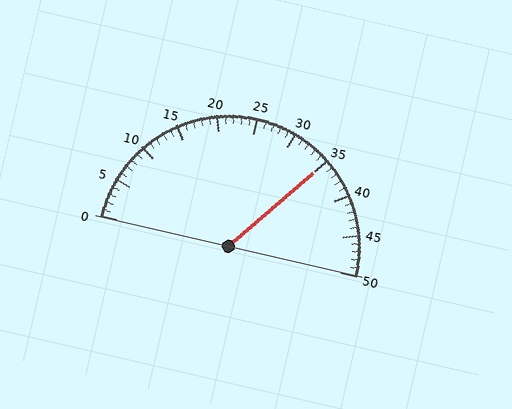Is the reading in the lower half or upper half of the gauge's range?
The reading is in the upper half of the range (0 to 50).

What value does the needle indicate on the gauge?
The needle indicates approximately 35.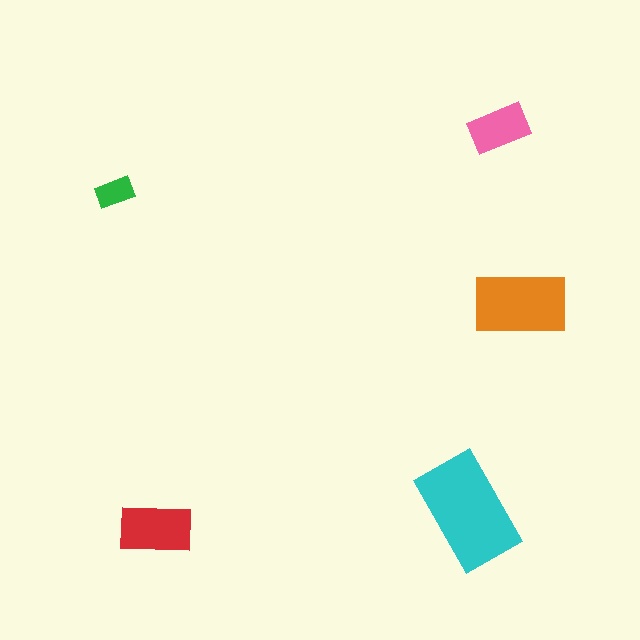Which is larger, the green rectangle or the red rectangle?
The red one.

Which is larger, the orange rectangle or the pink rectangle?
The orange one.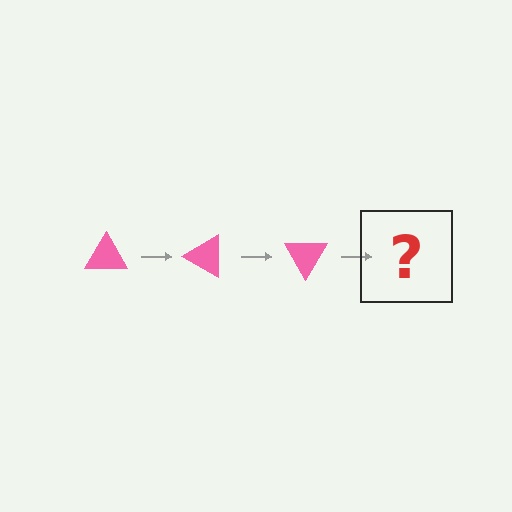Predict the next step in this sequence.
The next step is a pink triangle rotated 90 degrees.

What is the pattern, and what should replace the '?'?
The pattern is that the triangle rotates 30 degrees each step. The '?' should be a pink triangle rotated 90 degrees.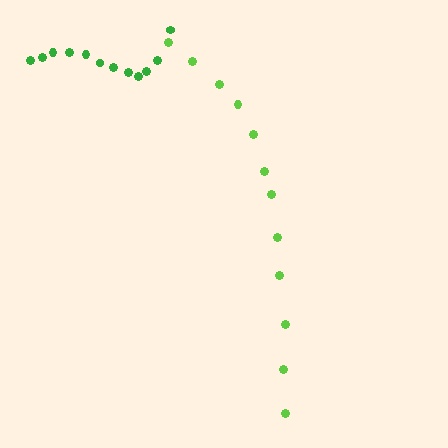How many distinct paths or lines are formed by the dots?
There are 2 distinct paths.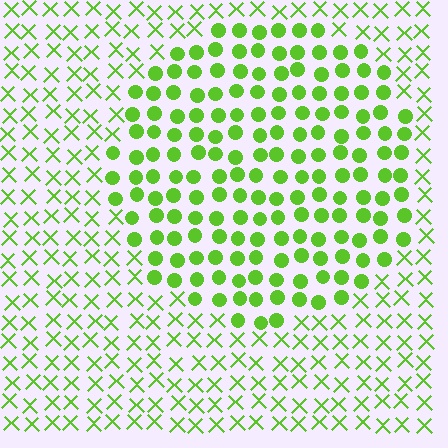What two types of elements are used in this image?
The image uses circles inside the circle region and X marks outside it.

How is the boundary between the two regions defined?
The boundary is defined by a change in element shape: circles inside vs. X marks outside. All elements share the same color and spacing.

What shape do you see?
I see a circle.